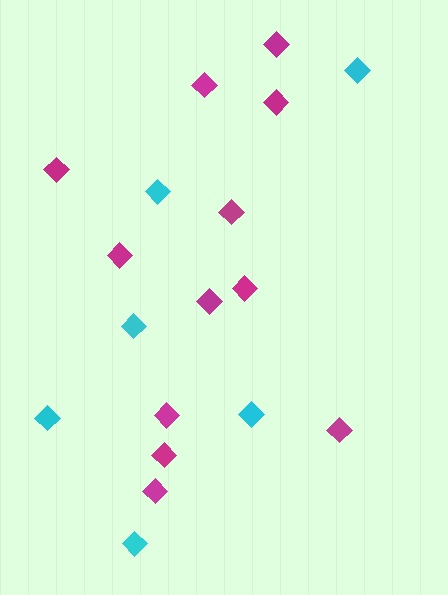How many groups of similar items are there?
There are 2 groups: one group of cyan diamonds (6) and one group of magenta diamonds (12).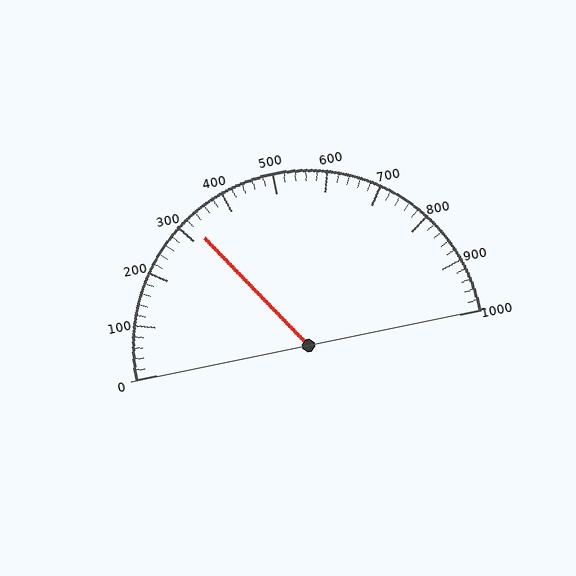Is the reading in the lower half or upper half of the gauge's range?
The reading is in the lower half of the range (0 to 1000).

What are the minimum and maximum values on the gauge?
The gauge ranges from 0 to 1000.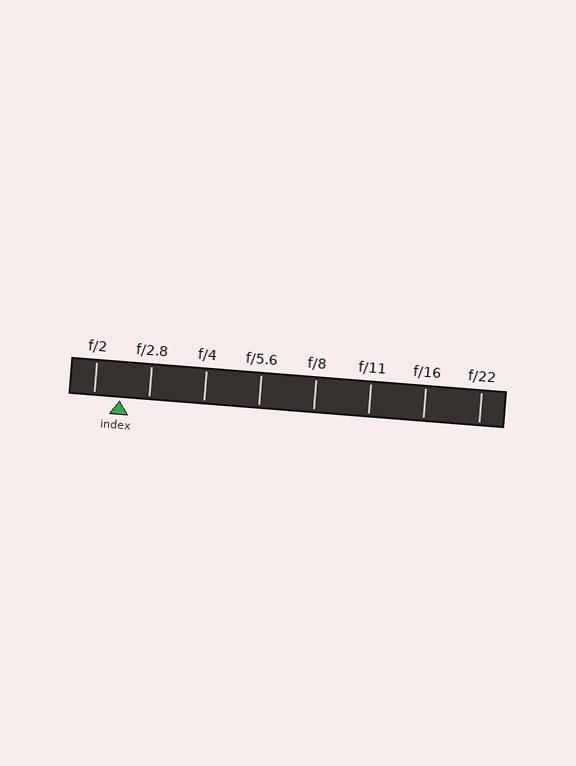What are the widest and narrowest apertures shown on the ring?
The widest aperture shown is f/2 and the narrowest is f/22.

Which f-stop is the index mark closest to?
The index mark is closest to f/2.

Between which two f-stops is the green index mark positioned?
The index mark is between f/2 and f/2.8.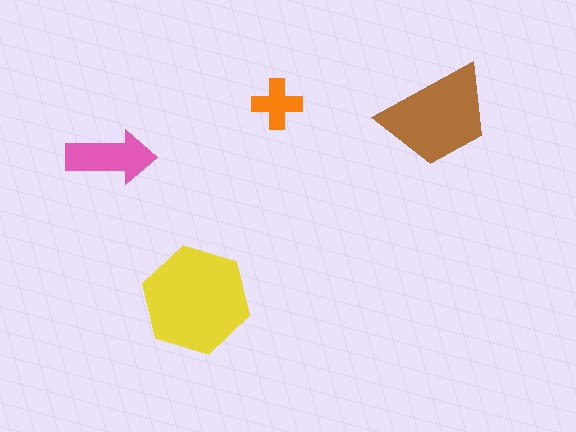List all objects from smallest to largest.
The orange cross, the pink arrow, the brown trapezoid, the yellow hexagon.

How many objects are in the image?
There are 4 objects in the image.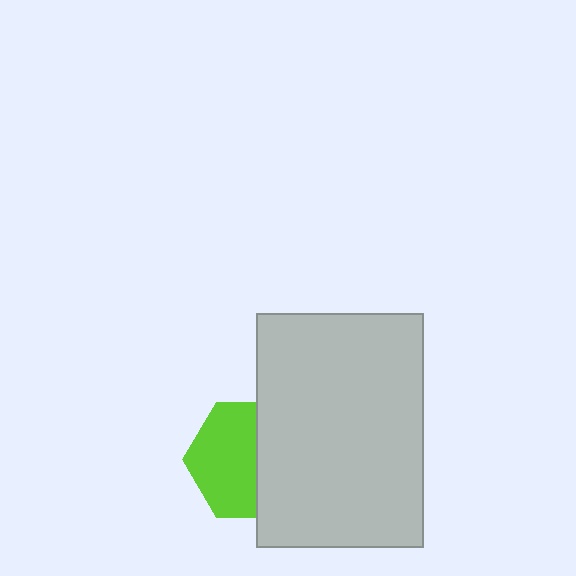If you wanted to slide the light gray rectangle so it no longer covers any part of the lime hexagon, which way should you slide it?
Slide it right — that is the most direct way to separate the two shapes.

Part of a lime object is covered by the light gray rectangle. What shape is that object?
It is a hexagon.